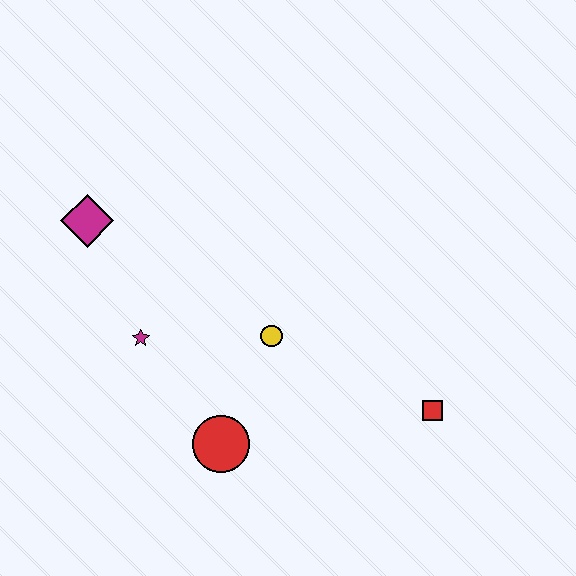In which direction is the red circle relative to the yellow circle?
The red circle is below the yellow circle.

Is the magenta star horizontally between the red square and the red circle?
No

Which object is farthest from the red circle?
The magenta diamond is farthest from the red circle.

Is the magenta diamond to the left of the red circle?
Yes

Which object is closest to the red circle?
The yellow circle is closest to the red circle.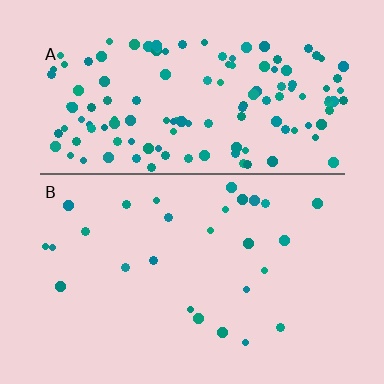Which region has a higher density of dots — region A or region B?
A (the top).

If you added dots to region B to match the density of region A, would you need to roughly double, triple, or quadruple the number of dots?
Approximately quadruple.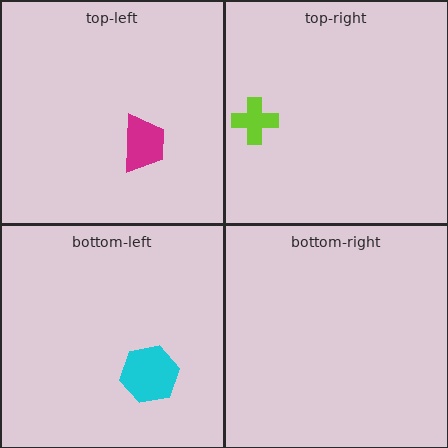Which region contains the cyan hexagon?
The bottom-left region.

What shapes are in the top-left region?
The magenta trapezoid.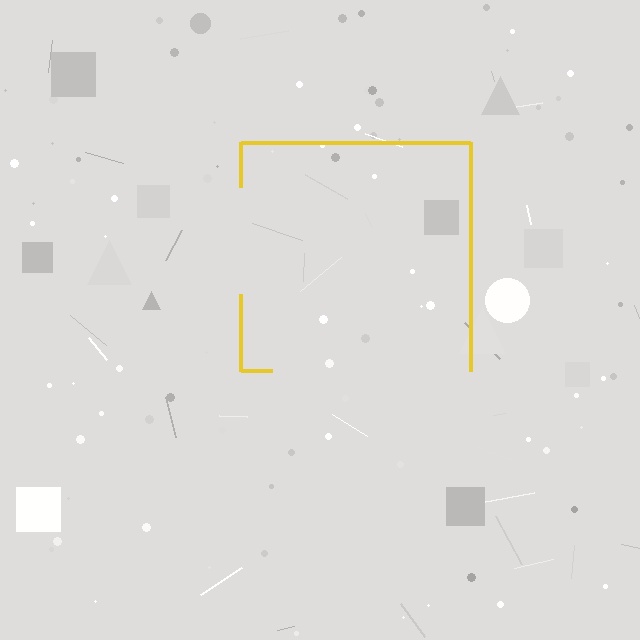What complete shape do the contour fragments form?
The contour fragments form a square.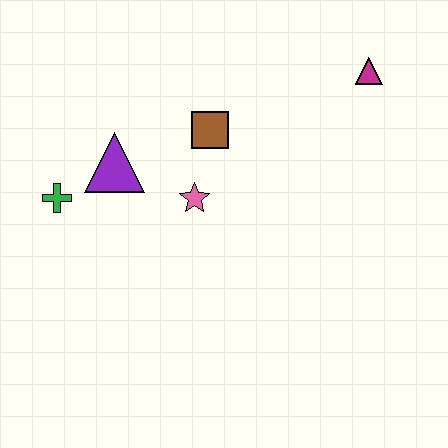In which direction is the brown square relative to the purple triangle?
The brown square is to the right of the purple triangle.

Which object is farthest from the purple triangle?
The magenta triangle is farthest from the purple triangle.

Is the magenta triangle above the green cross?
Yes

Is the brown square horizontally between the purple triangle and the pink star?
No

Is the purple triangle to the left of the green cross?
No